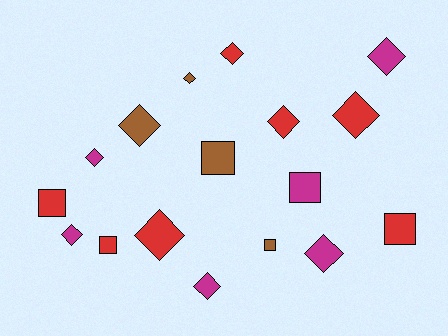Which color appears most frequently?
Red, with 7 objects.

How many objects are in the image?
There are 17 objects.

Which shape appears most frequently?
Diamond, with 11 objects.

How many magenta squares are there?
There is 1 magenta square.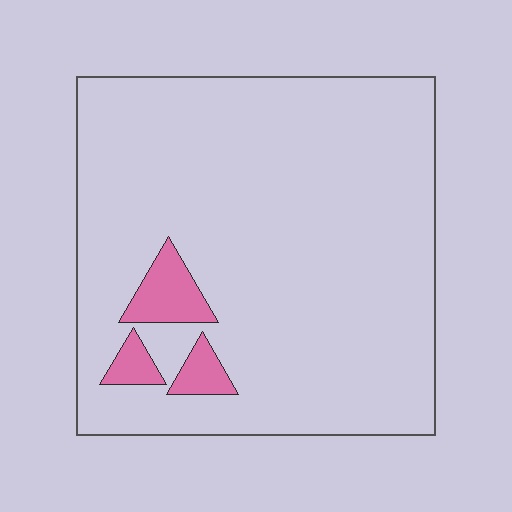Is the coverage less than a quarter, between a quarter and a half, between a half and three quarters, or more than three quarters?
Less than a quarter.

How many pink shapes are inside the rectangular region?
3.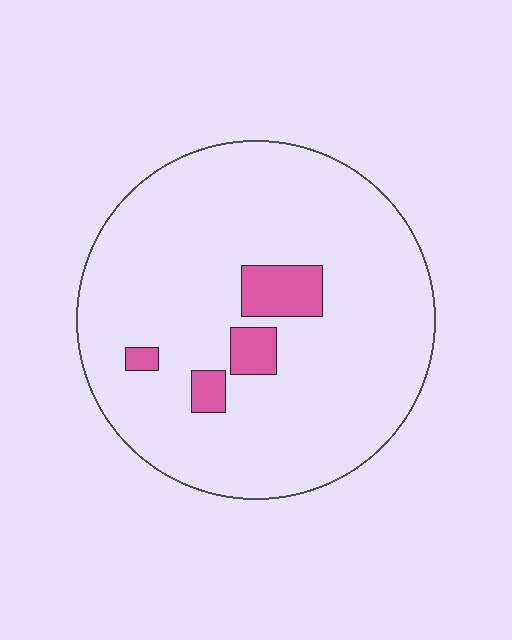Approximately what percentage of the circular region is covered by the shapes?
Approximately 10%.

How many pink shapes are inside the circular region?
4.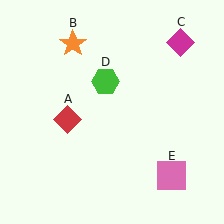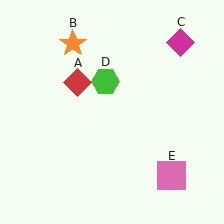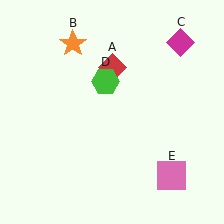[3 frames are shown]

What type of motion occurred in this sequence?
The red diamond (object A) rotated clockwise around the center of the scene.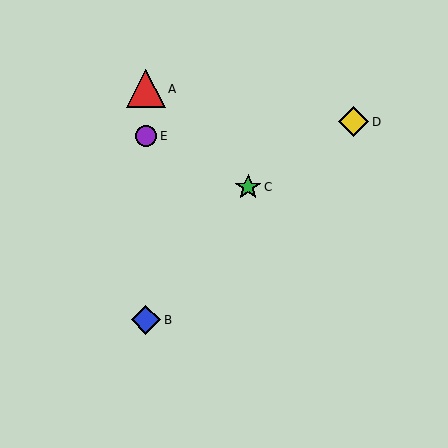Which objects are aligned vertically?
Objects A, B, E are aligned vertically.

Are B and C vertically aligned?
No, B is at x≈146 and C is at x≈248.